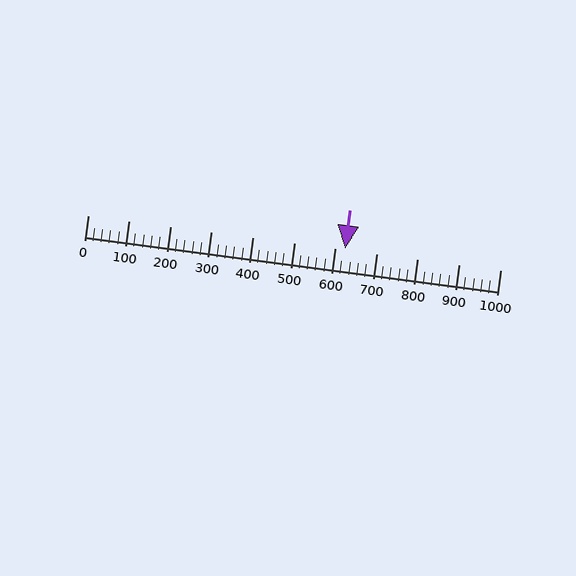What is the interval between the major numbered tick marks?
The major tick marks are spaced 100 units apart.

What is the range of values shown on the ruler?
The ruler shows values from 0 to 1000.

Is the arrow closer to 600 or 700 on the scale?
The arrow is closer to 600.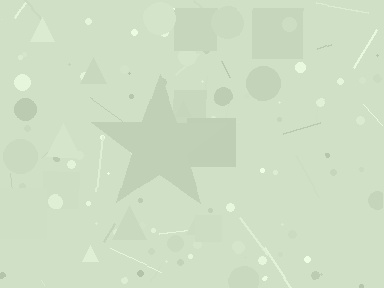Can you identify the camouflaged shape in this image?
The camouflaged shape is a star.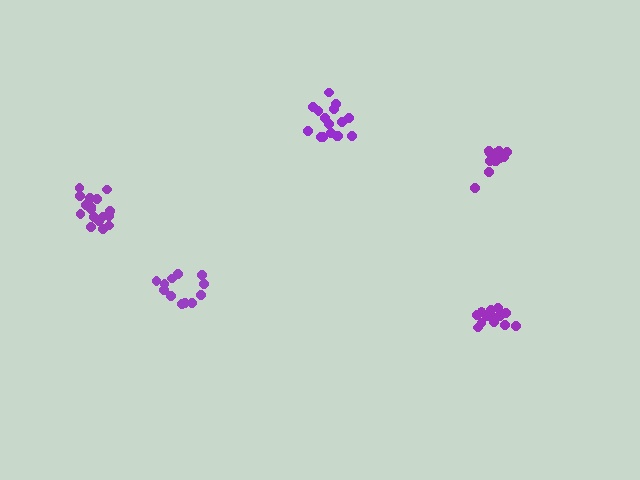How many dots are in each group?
Group 1: 16 dots, Group 2: 14 dots, Group 3: 12 dots, Group 4: 14 dots, Group 5: 17 dots (73 total).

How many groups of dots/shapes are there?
There are 5 groups.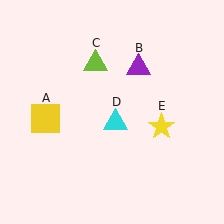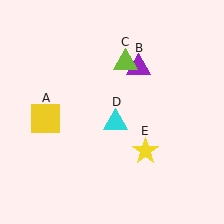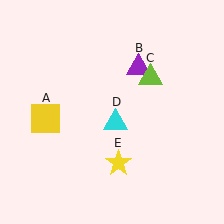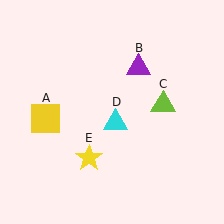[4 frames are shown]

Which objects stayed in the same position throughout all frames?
Yellow square (object A) and purple triangle (object B) and cyan triangle (object D) remained stationary.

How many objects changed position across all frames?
2 objects changed position: lime triangle (object C), yellow star (object E).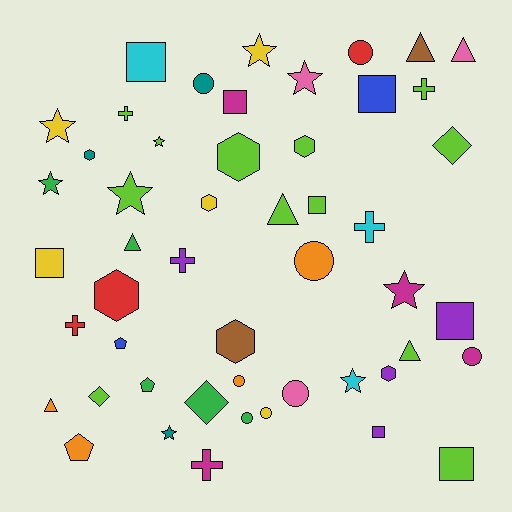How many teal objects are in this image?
There are 3 teal objects.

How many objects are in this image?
There are 50 objects.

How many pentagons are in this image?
There are 3 pentagons.